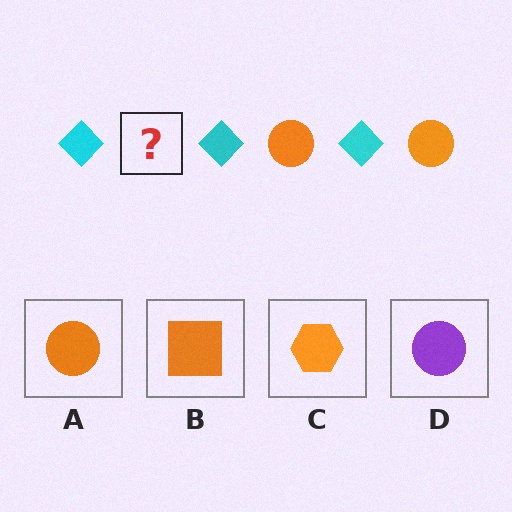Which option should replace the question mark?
Option A.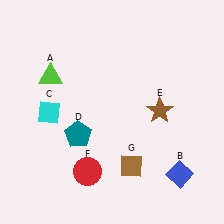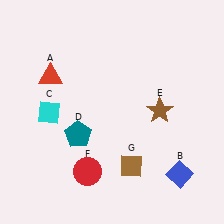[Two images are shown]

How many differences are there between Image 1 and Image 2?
There is 1 difference between the two images.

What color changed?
The triangle (A) changed from lime in Image 1 to red in Image 2.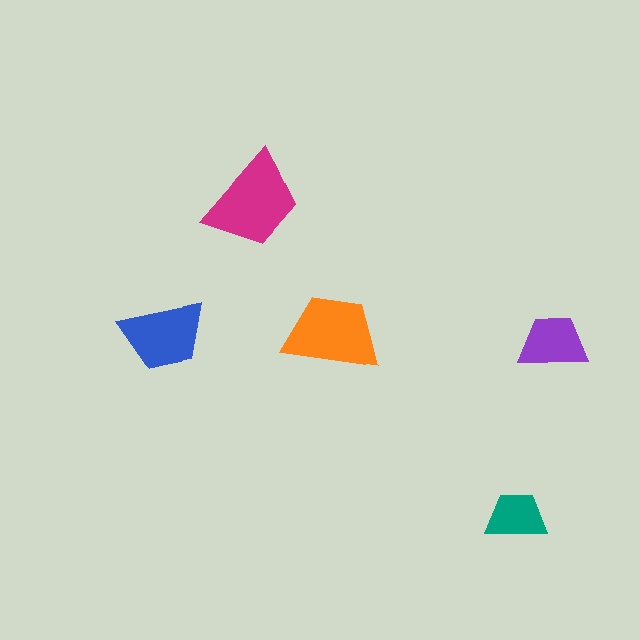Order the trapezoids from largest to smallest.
the magenta one, the orange one, the blue one, the purple one, the teal one.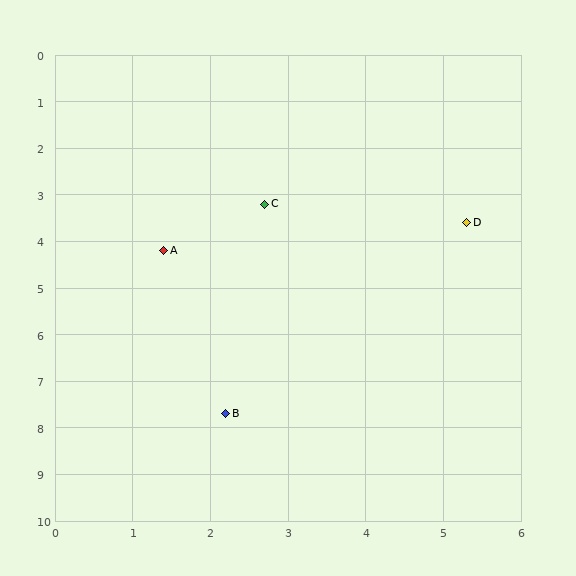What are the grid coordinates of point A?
Point A is at approximately (1.4, 4.2).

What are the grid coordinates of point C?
Point C is at approximately (2.7, 3.2).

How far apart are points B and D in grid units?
Points B and D are about 5.1 grid units apart.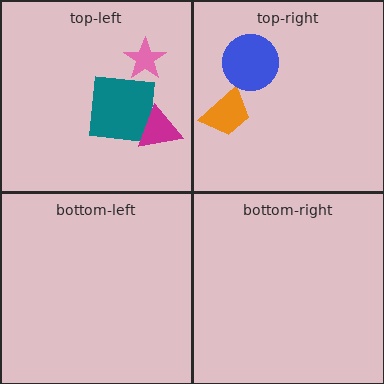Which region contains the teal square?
The top-left region.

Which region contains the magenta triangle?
The top-left region.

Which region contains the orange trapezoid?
The top-right region.